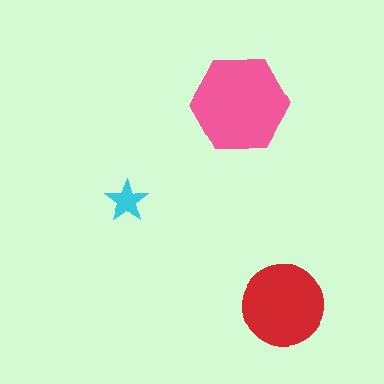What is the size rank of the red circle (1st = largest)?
2nd.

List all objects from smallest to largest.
The cyan star, the red circle, the pink hexagon.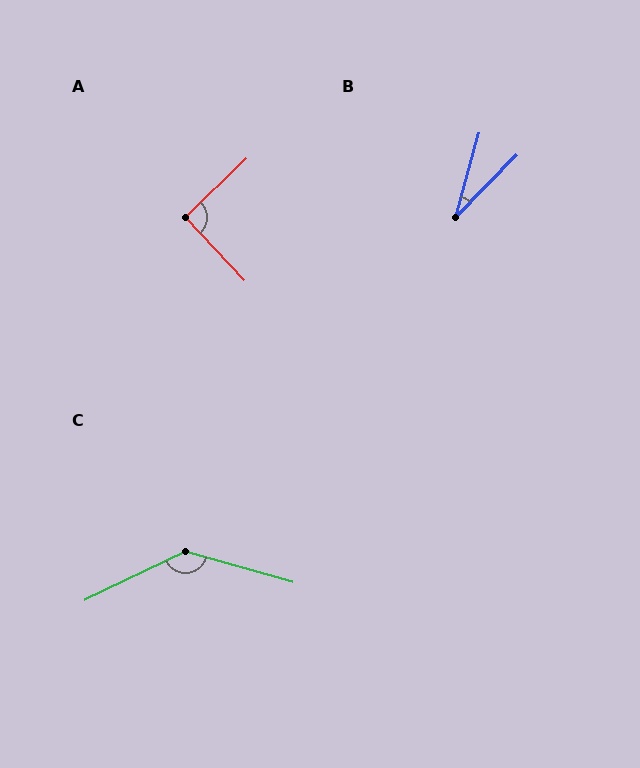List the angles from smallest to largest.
B (29°), A (91°), C (138°).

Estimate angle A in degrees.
Approximately 91 degrees.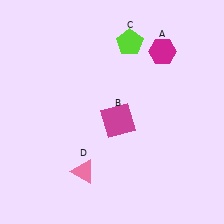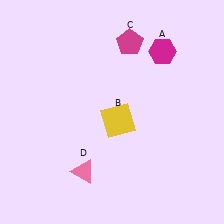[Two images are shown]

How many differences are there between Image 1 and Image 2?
There are 2 differences between the two images.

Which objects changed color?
B changed from magenta to yellow. C changed from lime to magenta.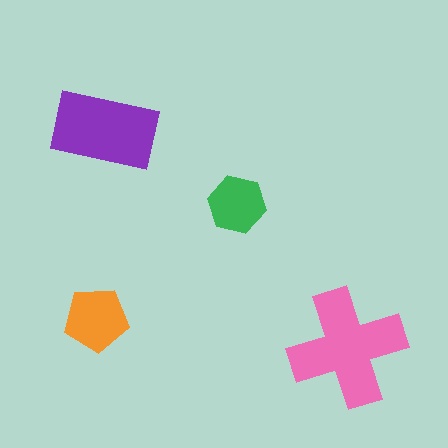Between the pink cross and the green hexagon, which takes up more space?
The pink cross.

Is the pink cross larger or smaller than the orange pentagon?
Larger.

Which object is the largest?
The pink cross.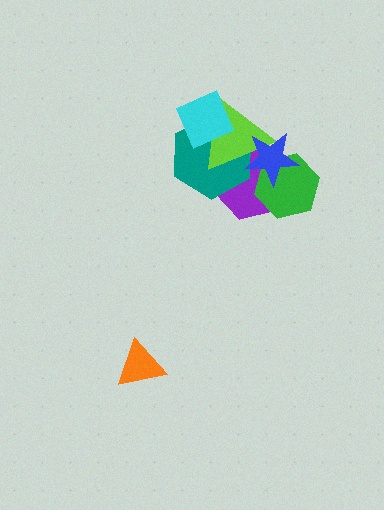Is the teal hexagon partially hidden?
Yes, it is partially covered by another shape.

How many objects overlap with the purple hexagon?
4 objects overlap with the purple hexagon.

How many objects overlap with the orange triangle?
0 objects overlap with the orange triangle.